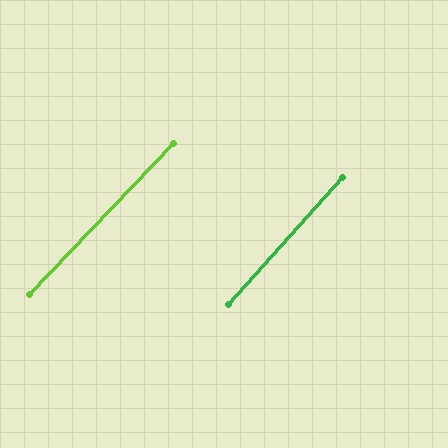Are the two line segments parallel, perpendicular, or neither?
Parallel — their directions differ by only 1.7°.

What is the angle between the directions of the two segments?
Approximately 2 degrees.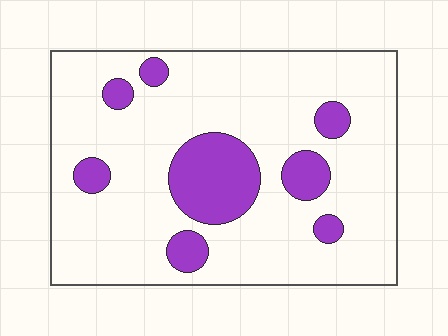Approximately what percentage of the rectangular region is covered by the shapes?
Approximately 20%.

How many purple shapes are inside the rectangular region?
8.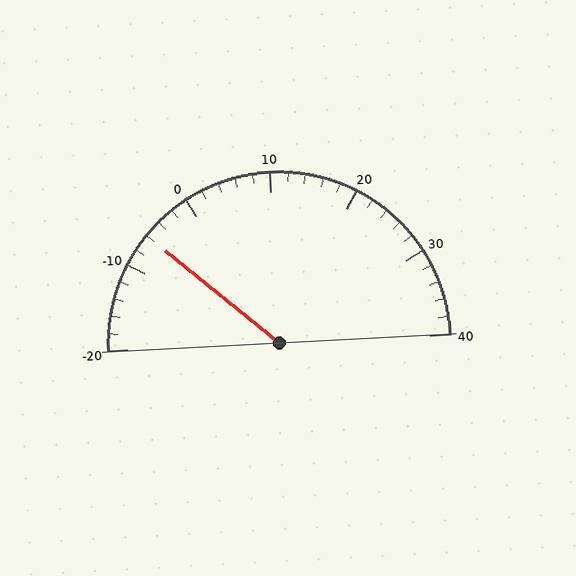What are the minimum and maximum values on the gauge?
The gauge ranges from -20 to 40.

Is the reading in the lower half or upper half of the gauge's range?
The reading is in the lower half of the range (-20 to 40).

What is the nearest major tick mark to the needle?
The nearest major tick mark is -10.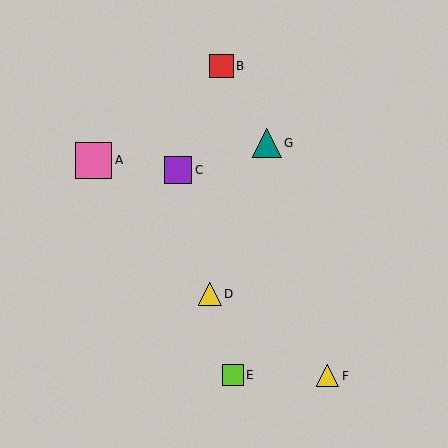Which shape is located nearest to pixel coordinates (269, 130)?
The teal triangle (labeled G) at (267, 143) is nearest to that location.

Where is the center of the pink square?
The center of the pink square is at (94, 160).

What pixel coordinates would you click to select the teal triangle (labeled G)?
Click at (267, 143) to select the teal triangle G.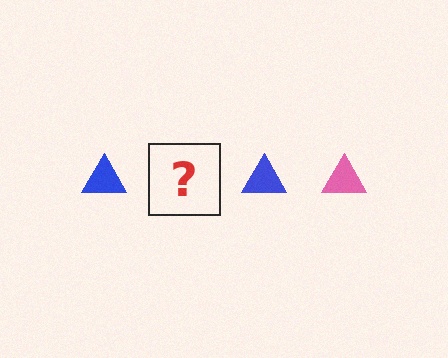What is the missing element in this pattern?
The missing element is a pink triangle.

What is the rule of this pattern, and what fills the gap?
The rule is that the pattern cycles through blue, pink triangles. The gap should be filled with a pink triangle.